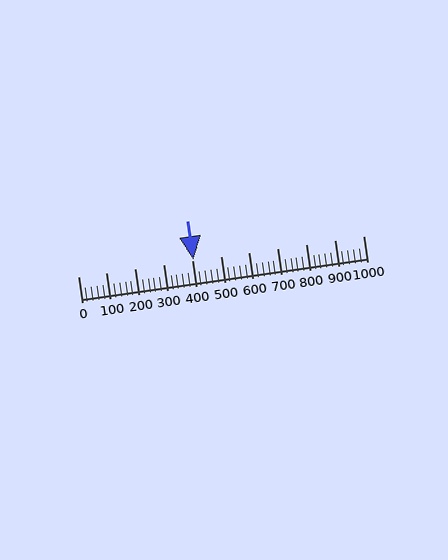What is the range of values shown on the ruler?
The ruler shows values from 0 to 1000.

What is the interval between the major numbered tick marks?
The major tick marks are spaced 100 units apart.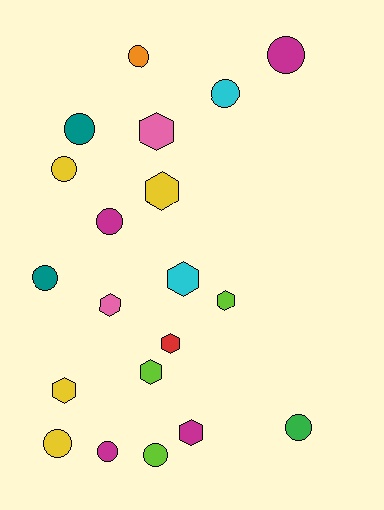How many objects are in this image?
There are 20 objects.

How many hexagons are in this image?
There are 9 hexagons.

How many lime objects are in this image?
There are 3 lime objects.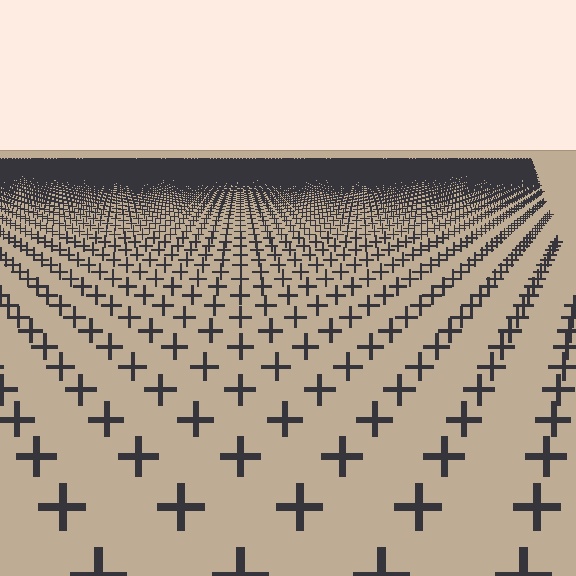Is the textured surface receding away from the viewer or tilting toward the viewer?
The surface is receding away from the viewer. Texture elements get smaller and denser toward the top.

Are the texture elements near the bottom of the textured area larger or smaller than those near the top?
Larger. Near the bottom, elements are closer to the viewer and appear at a bigger on-screen size.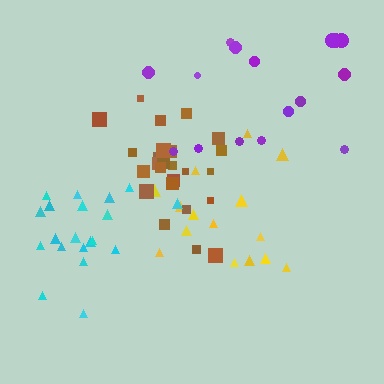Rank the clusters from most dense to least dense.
brown, cyan, yellow, purple.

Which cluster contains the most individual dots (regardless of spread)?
Brown (25).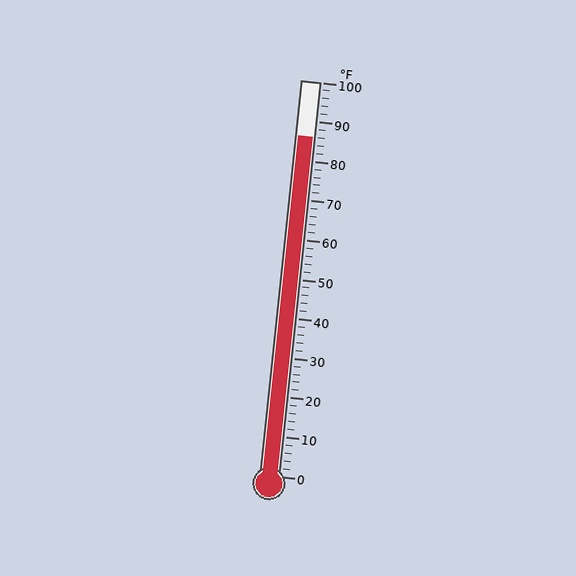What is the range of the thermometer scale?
The thermometer scale ranges from 0°F to 100°F.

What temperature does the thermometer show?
The thermometer shows approximately 86°F.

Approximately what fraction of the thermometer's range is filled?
The thermometer is filled to approximately 85% of its range.